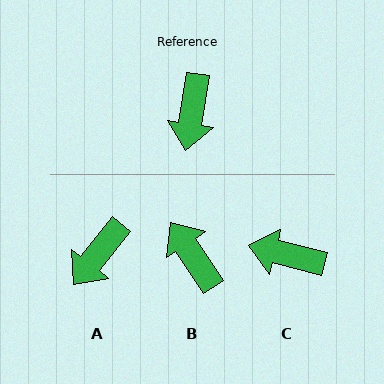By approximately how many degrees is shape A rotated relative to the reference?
Approximately 30 degrees clockwise.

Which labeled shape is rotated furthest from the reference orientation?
B, about 137 degrees away.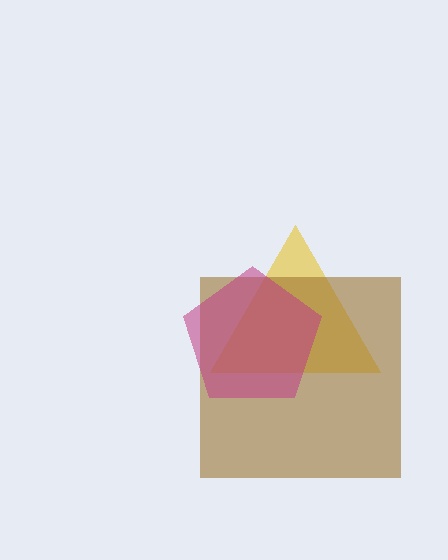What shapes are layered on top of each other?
The layered shapes are: a yellow triangle, a brown square, a magenta pentagon.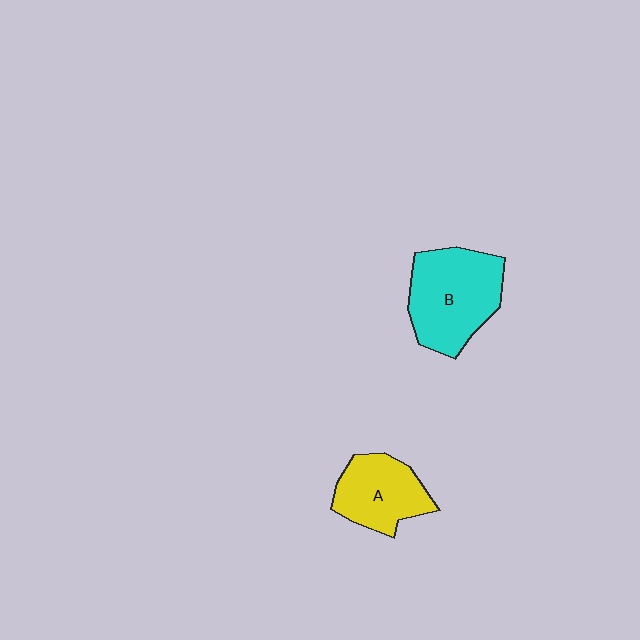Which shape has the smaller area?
Shape A (yellow).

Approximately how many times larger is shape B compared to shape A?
Approximately 1.4 times.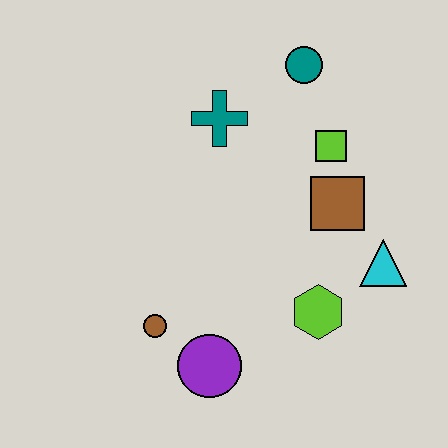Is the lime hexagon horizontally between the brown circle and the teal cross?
No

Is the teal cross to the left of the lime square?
Yes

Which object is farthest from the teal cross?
The purple circle is farthest from the teal cross.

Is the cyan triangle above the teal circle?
No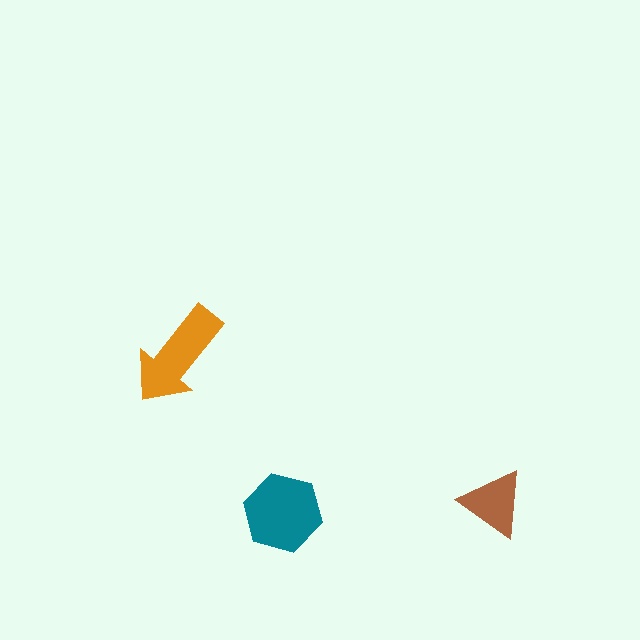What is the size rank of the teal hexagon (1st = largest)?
1st.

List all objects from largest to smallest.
The teal hexagon, the orange arrow, the brown triangle.